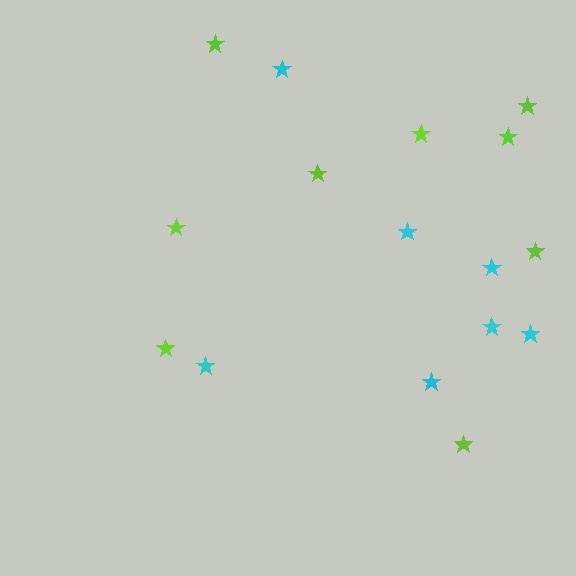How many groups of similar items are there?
There are 2 groups: one group of lime stars (9) and one group of cyan stars (7).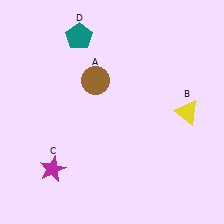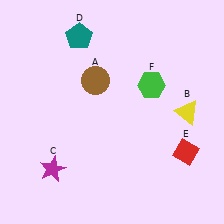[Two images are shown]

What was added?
A red diamond (E), a green hexagon (F) were added in Image 2.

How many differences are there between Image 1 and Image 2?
There are 2 differences between the two images.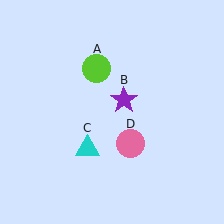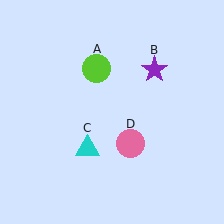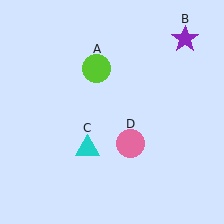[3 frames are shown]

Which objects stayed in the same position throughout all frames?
Lime circle (object A) and cyan triangle (object C) and pink circle (object D) remained stationary.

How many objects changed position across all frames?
1 object changed position: purple star (object B).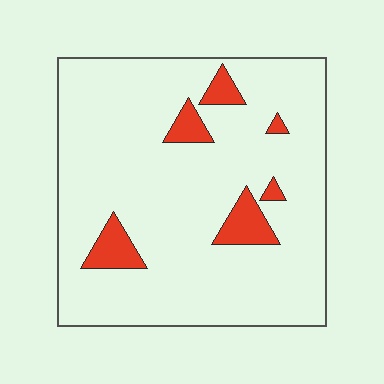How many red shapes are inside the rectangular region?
6.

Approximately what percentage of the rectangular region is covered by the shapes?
Approximately 10%.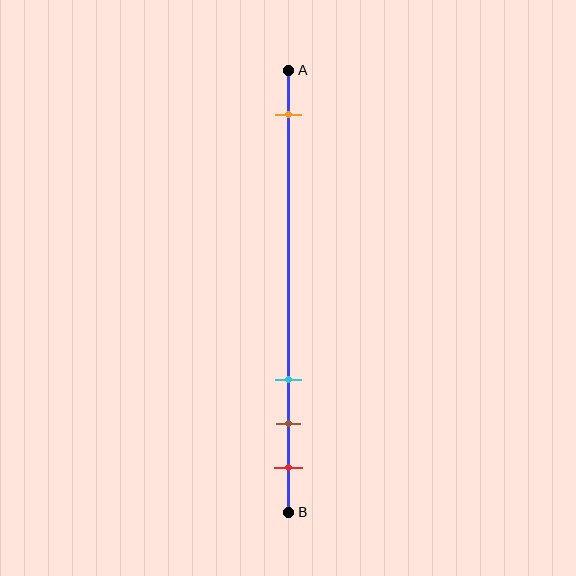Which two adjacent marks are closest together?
The brown and red marks are the closest adjacent pair.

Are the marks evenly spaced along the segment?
No, the marks are not evenly spaced.